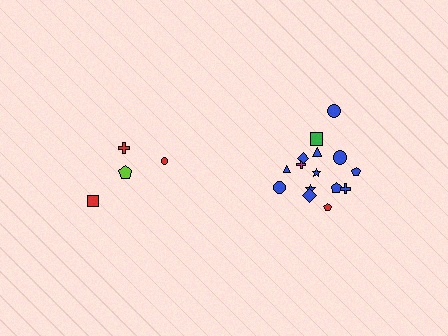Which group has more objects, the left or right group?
The right group.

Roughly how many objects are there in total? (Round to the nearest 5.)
Roughly 20 objects in total.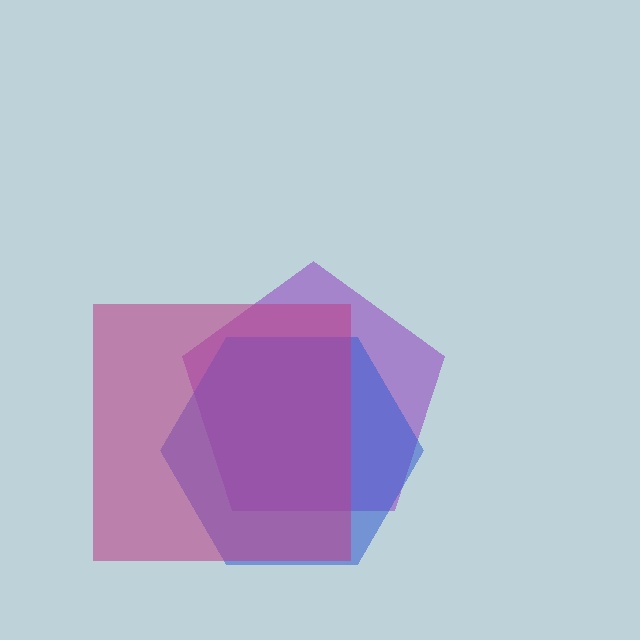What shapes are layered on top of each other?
The layered shapes are: a purple pentagon, a blue hexagon, a magenta square.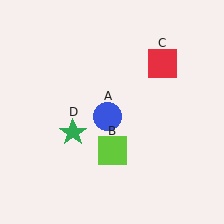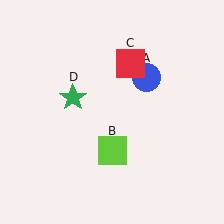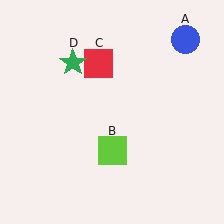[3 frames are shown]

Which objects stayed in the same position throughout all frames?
Lime square (object B) remained stationary.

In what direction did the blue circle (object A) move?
The blue circle (object A) moved up and to the right.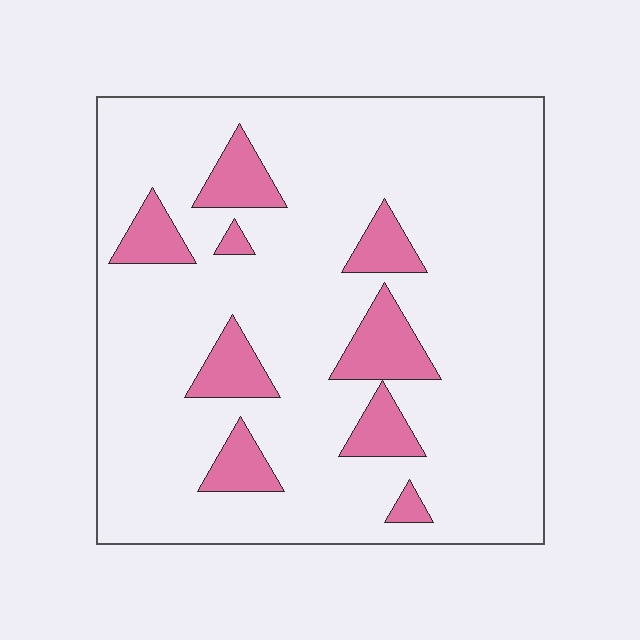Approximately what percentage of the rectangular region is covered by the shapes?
Approximately 15%.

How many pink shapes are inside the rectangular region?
9.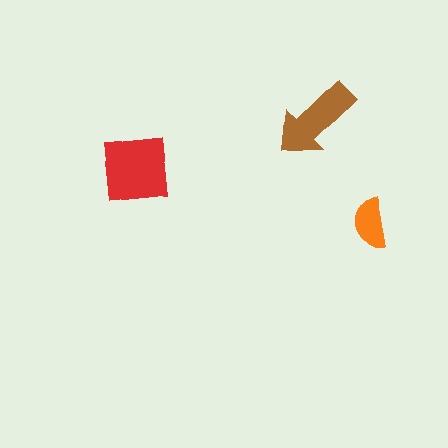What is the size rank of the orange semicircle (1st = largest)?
3rd.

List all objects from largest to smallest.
The red square, the brown arrow, the orange semicircle.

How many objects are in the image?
There are 3 objects in the image.